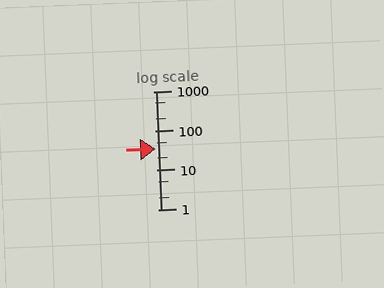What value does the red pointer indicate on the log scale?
The pointer indicates approximately 35.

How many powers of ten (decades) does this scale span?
The scale spans 3 decades, from 1 to 1000.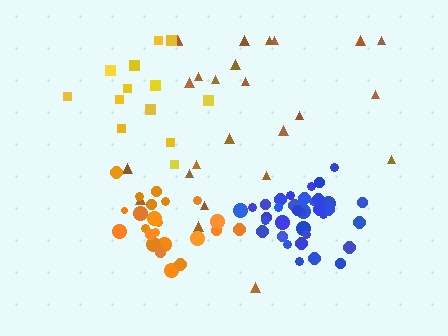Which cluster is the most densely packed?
Blue.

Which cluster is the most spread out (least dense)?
Brown.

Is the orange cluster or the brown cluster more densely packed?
Orange.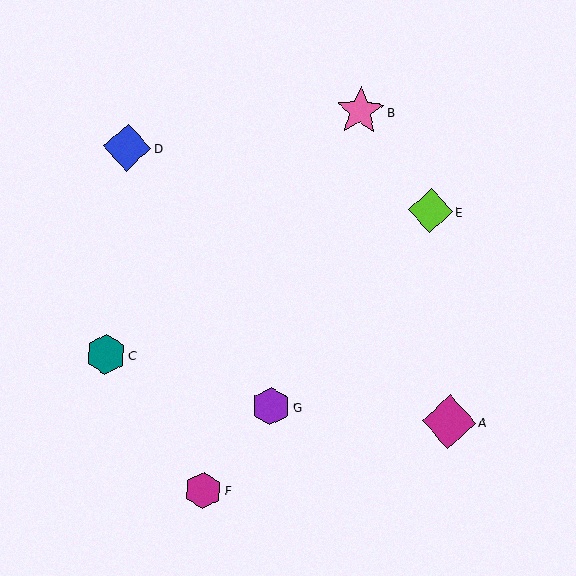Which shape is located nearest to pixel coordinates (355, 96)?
The pink star (labeled B) at (360, 111) is nearest to that location.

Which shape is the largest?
The magenta diamond (labeled A) is the largest.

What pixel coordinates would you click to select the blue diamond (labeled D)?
Click at (127, 148) to select the blue diamond D.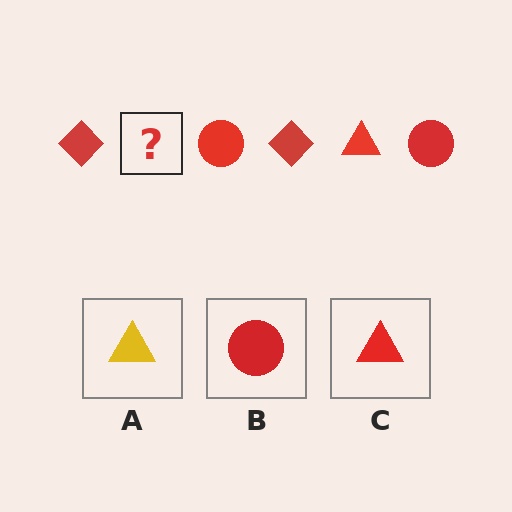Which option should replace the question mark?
Option C.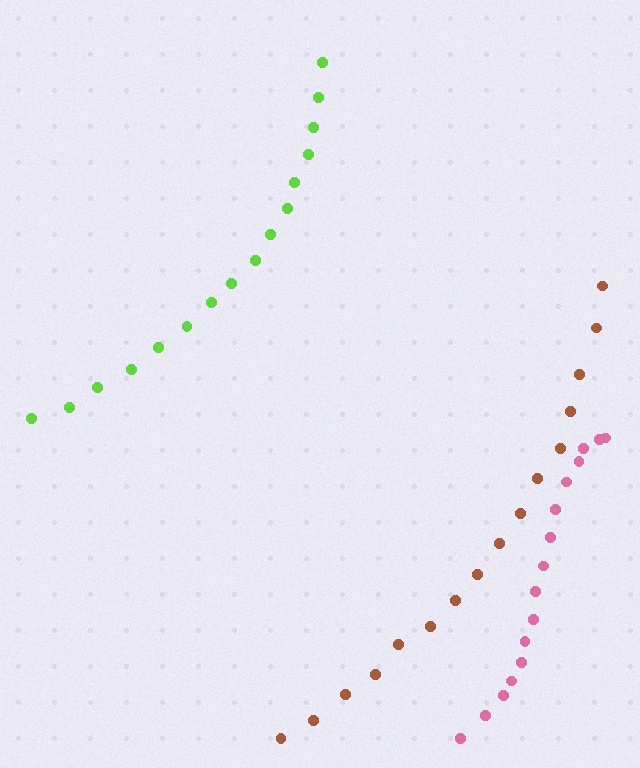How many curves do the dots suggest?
There are 3 distinct paths.